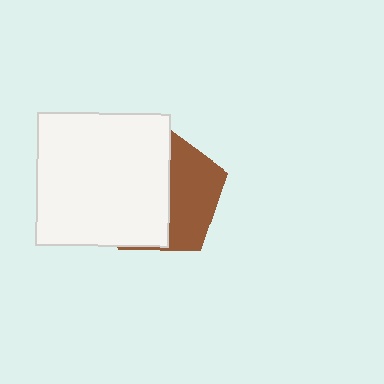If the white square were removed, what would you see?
You would see the complete brown pentagon.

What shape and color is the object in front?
The object in front is a white square.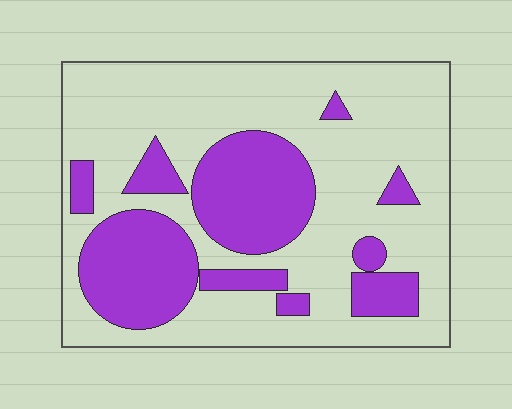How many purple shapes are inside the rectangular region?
10.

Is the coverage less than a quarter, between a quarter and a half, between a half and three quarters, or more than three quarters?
Between a quarter and a half.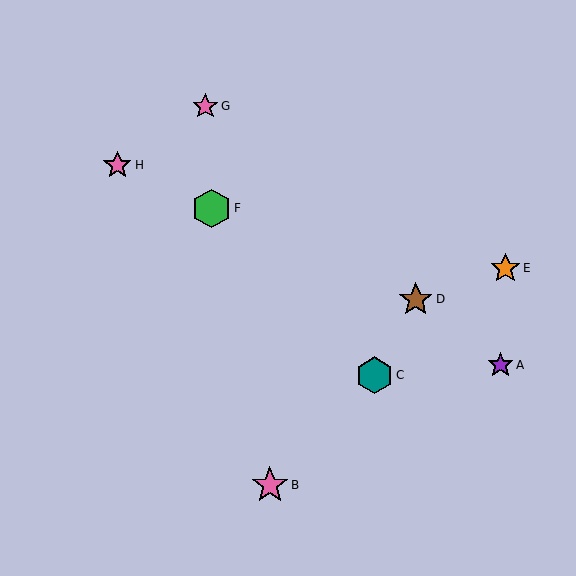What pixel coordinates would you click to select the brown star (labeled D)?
Click at (416, 299) to select the brown star D.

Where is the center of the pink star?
The center of the pink star is at (270, 485).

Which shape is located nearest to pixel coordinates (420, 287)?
The brown star (labeled D) at (416, 299) is nearest to that location.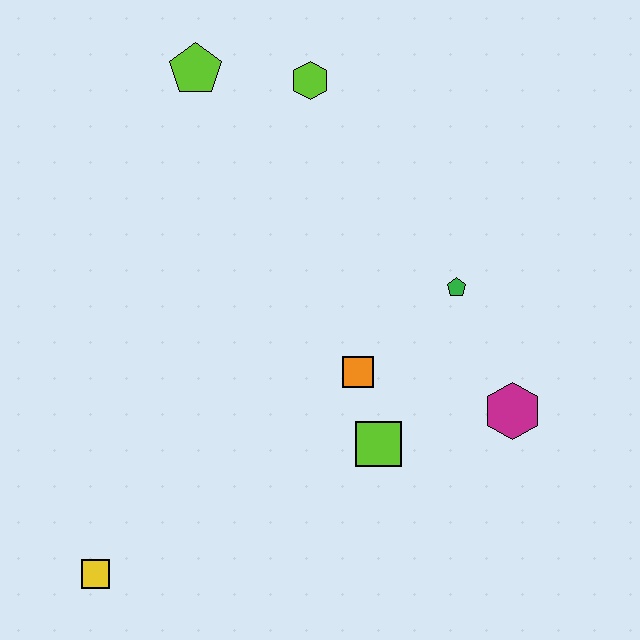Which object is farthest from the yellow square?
The lime hexagon is farthest from the yellow square.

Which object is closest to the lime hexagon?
The lime pentagon is closest to the lime hexagon.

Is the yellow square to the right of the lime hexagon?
No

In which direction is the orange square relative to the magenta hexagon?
The orange square is to the left of the magenta hexagon.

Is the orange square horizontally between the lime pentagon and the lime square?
Yes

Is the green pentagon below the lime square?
No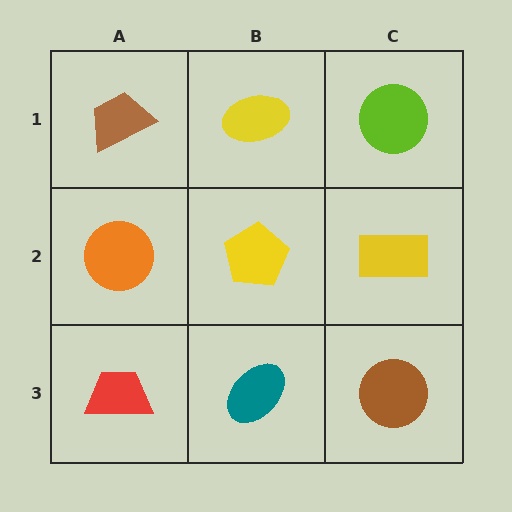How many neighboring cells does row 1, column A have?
2.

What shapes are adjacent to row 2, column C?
A lime circle (row 1, column C), a brown circle (row 3, column C), a yellow pentagon (row 2, column B).